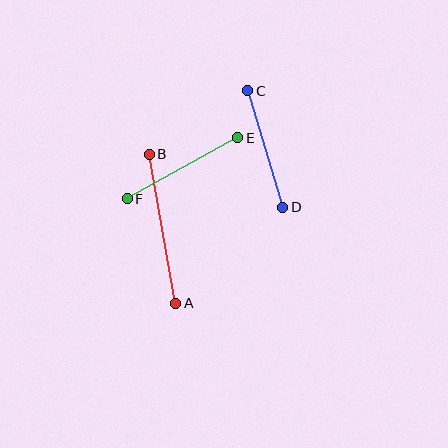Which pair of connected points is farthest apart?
Points A and B are farthest apart.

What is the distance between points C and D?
The distance is approximately 121 pixels.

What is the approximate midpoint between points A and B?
The midpoint is at approximately (162, 229) pixels.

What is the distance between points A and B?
The distance is approximately 152 pixels.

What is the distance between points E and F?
The distance is approximately 126 pixels.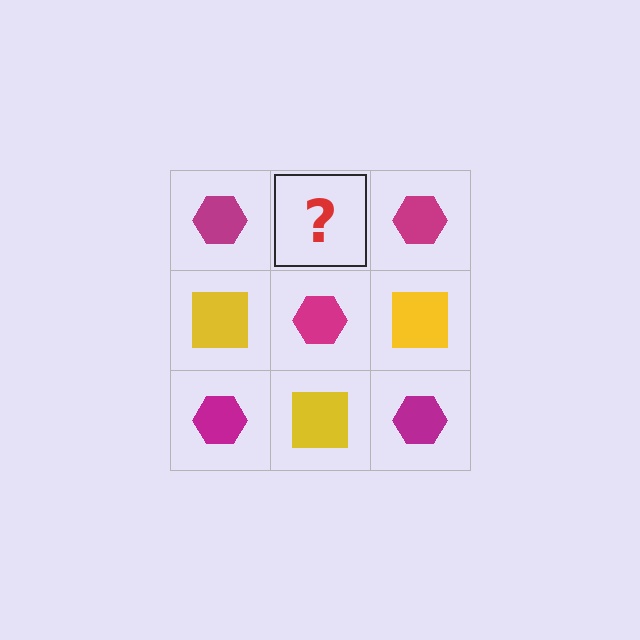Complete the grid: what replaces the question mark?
The question mark should be replaced with a yellow square.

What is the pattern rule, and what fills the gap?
The rule is that it alternates magenta hexagon and yellow square in a checkerboard pattern. The gap should be filled with a yellow square.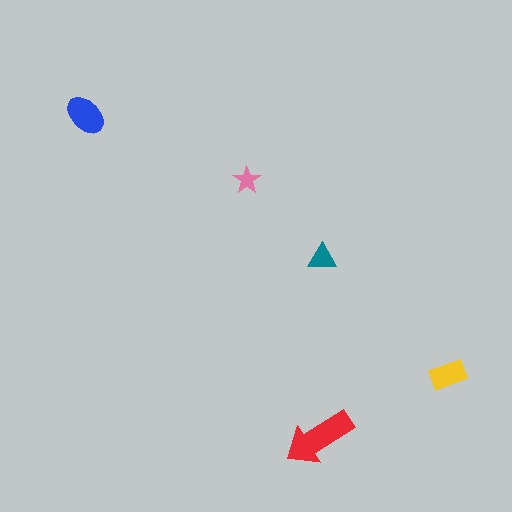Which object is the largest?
The red arrow.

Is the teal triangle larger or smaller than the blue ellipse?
Smaller.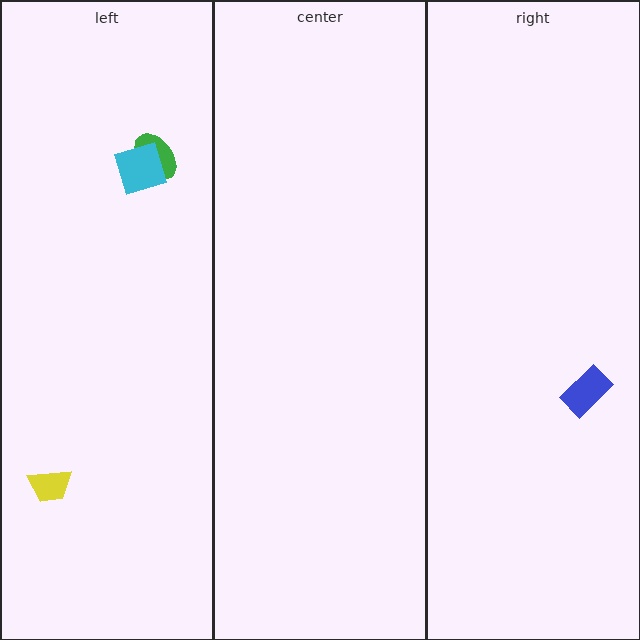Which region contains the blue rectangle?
The right region.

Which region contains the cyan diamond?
The left region.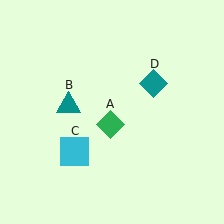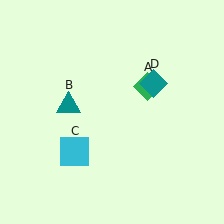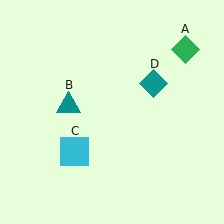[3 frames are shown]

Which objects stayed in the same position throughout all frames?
Teal triangle (object B) and cyan square (object C) and teal diamond (object D) remained stationary.